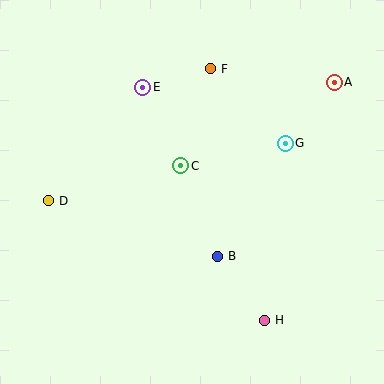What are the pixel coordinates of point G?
Point G is at (285, 143).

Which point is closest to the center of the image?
Point C at (181, 166) is closest to the center.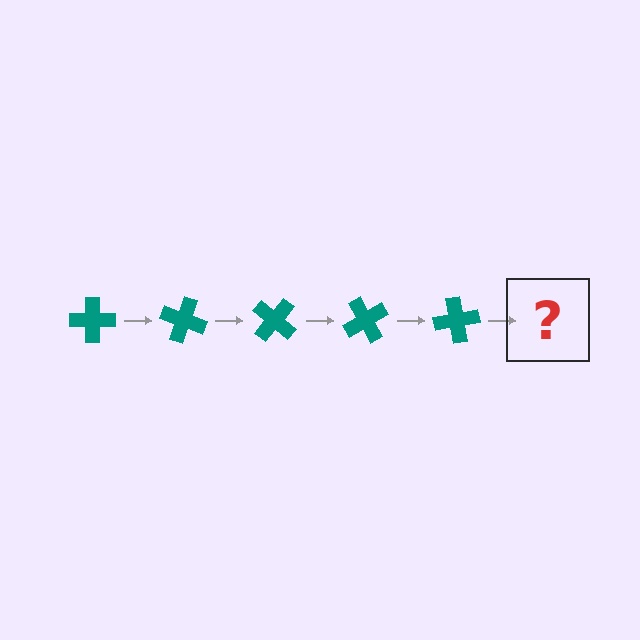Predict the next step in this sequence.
The next step is a teal cross rotated 100 degrees.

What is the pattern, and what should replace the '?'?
The pattern is that the cross rotates 20 degrees each step. The '?' should be a teal cross rotated 100 degrees.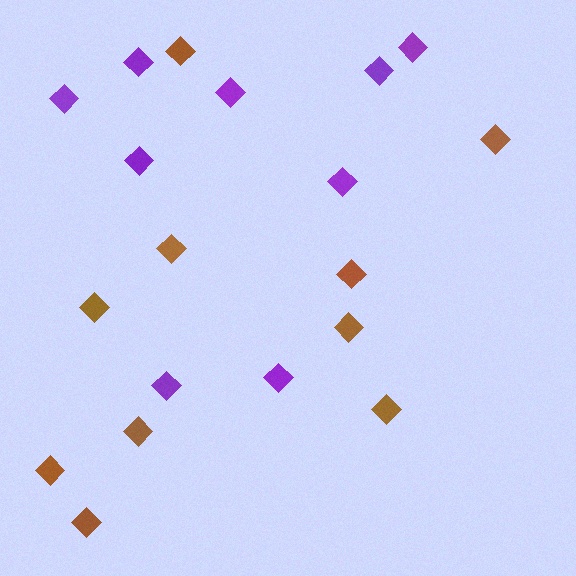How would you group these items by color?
There are 2 groups: one group of brown diamonds (10) and one group of purple diamonds (9).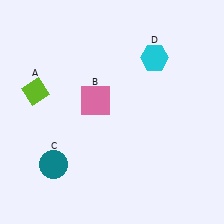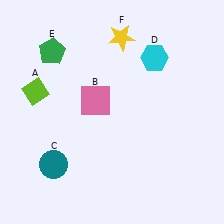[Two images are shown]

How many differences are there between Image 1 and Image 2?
There are 2 differences between the two images.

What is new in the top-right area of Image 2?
A yellow star (F) was added in the top-right area of Image 2.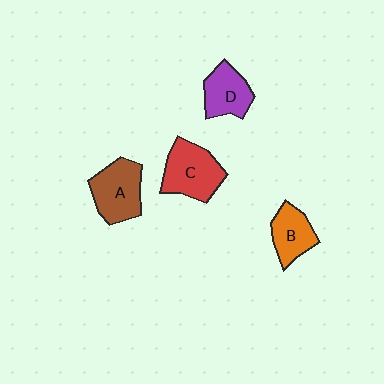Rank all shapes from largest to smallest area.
From largest to smallest: C (red), A (brown), D (purple), B (orange).